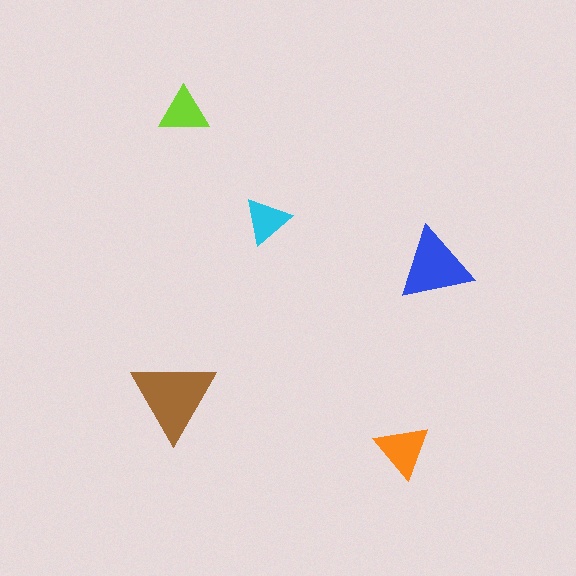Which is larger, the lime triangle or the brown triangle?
The brown one.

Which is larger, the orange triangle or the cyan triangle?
The orange one.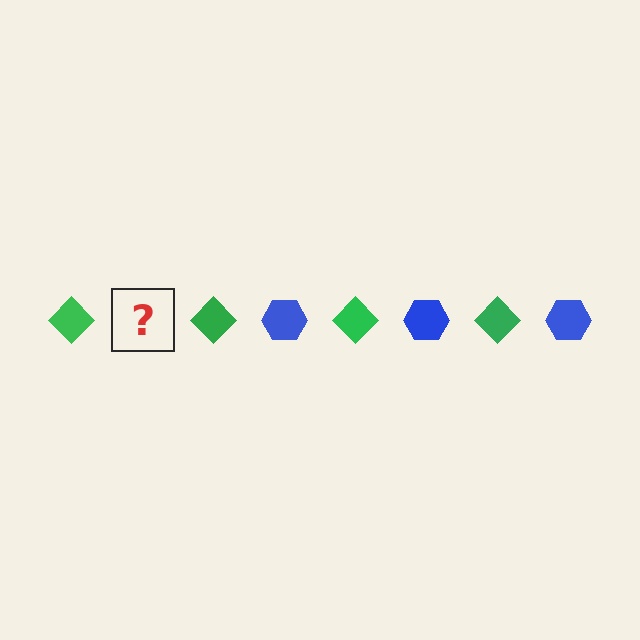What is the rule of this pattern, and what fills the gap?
The rule is that the pattern alternates between green diamond and blue hexagon. The gap should be filled with a blue hexagon.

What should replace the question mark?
The question mark should be replaced with a blue hexagon.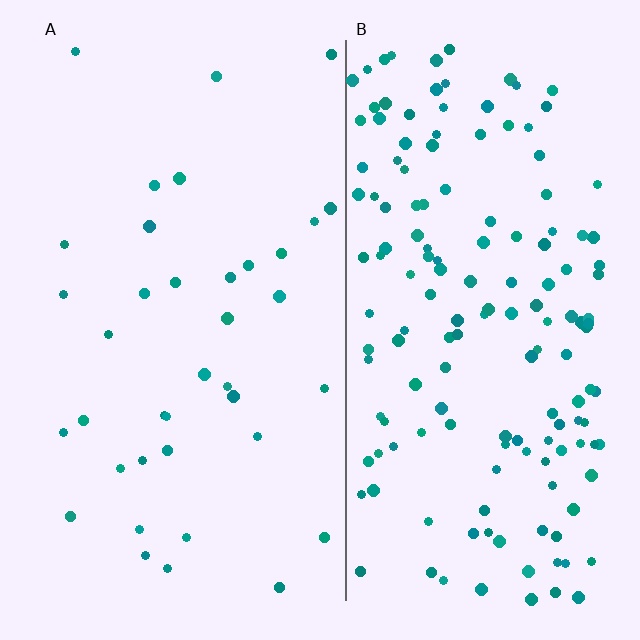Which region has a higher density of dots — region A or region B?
B (the right).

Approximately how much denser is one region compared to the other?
Approximately 4.3× — region B over region A.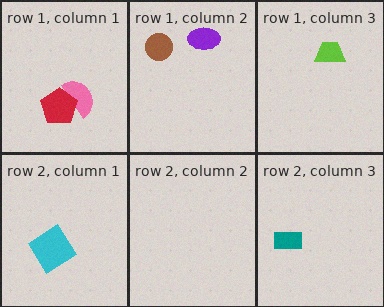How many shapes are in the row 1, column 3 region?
1.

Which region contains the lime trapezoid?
The row 1, column 3 region.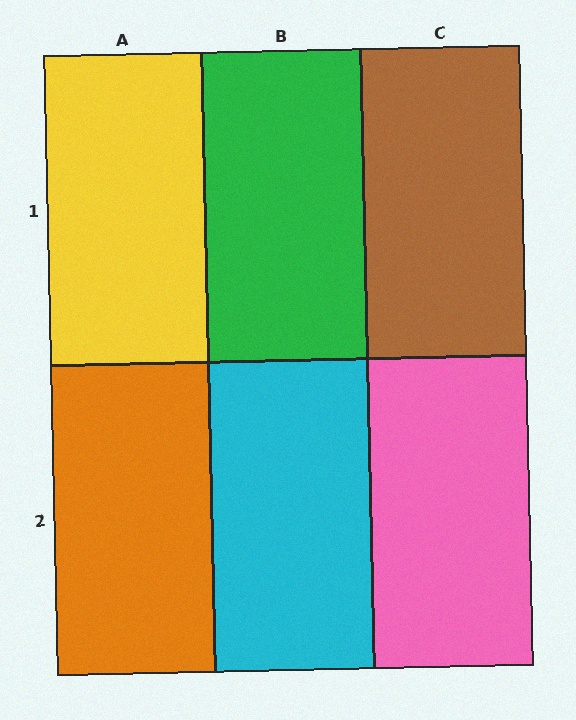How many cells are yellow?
1 cell is yellow.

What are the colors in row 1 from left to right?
Yellow, green, brown.